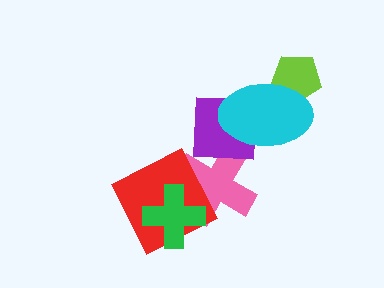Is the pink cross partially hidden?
Yes, it is partially covered by another shape.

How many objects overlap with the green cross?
2 objects overlap with the green cross.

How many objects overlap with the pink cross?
3 objects overlap with the pink cross.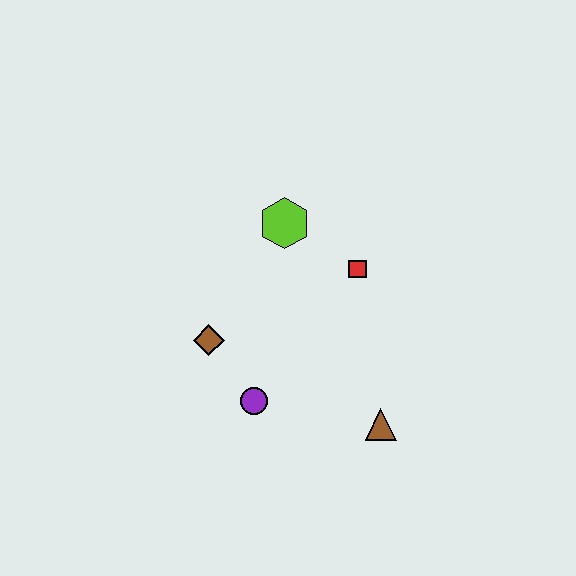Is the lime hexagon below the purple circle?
No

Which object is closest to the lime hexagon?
The red square is closest to the lime hexagon.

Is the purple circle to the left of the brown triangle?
Yes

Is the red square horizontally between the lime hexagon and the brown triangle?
Yes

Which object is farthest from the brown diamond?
The brown triangle is farthest from the brown diamond.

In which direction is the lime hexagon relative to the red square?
The lime hexagon is to the left of the red square.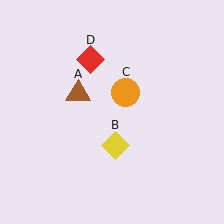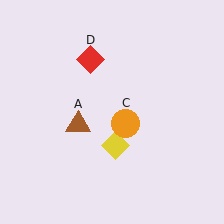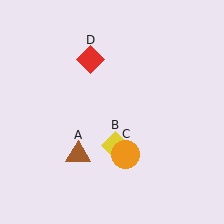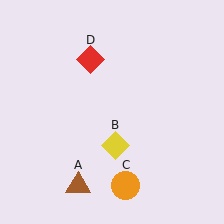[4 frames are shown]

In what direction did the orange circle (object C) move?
The orange circle (object C) moved down.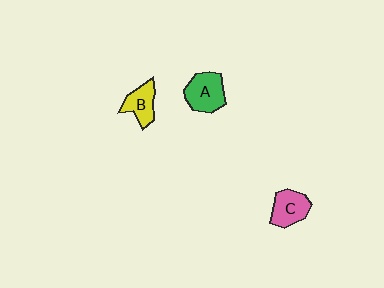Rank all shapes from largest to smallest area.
From largest to smallest: A (green), C (pink), B (yellow).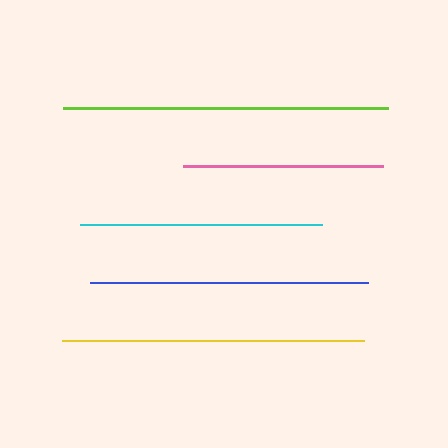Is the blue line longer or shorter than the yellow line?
The yellow line is longer than the blue line.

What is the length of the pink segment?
The pink segment is approximately 200 pixels long.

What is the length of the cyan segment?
The cyan segment is approximately 242 pixels long.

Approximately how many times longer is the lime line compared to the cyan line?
The lime line is approximately 1.3 times the length of the cyan line.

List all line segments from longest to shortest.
From longest to shortest: lime, yellow, blue, cyan, pink.